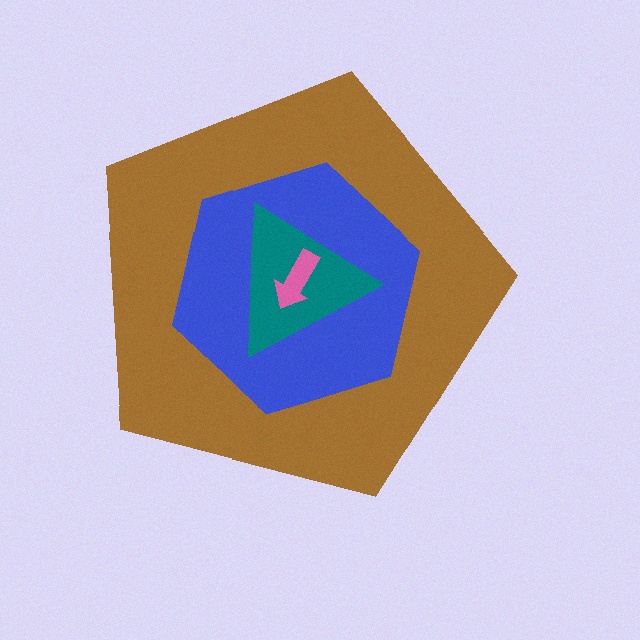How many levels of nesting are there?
4.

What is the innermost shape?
The pink arrow.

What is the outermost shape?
The brown pentagon.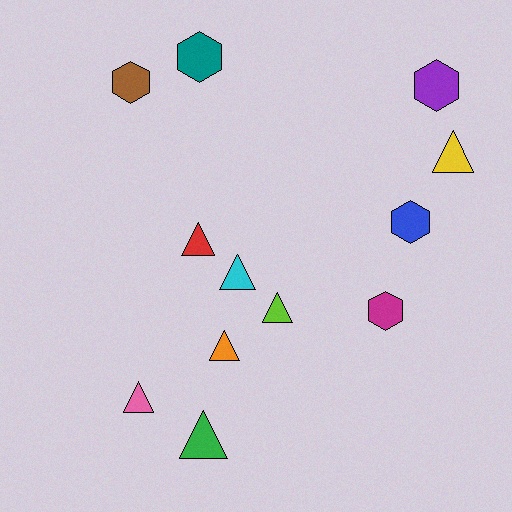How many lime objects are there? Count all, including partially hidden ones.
There is 1 lime object.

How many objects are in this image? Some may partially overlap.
There are 12 objects.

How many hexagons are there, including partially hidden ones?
There are 5 hexagons.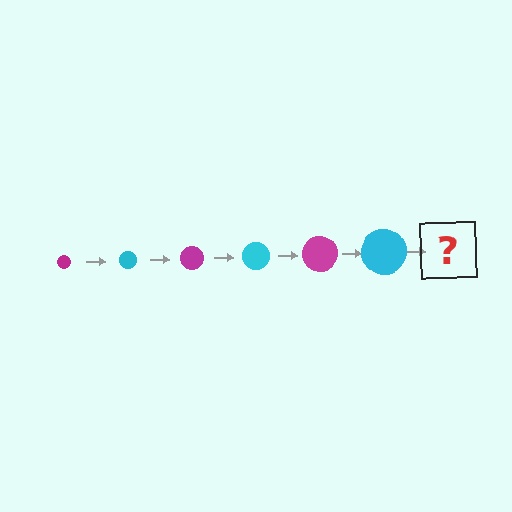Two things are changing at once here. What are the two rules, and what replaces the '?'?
The two rules are that the circle grows larger each step and the color cycles through magenta and cyan. The '?' should be a magenta circle, larger than the previous one.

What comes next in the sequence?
The next element should be a magenta circle, larger than the previous one.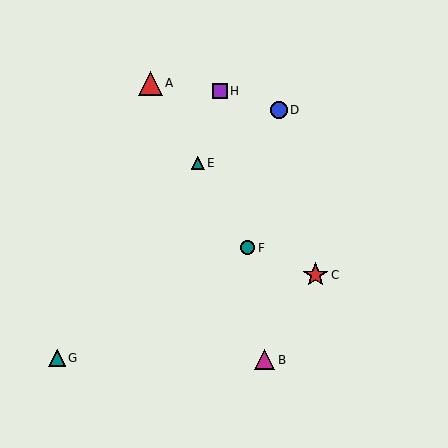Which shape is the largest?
The red star (labeled C) is the largest.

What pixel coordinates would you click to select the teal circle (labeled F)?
Click at (248, 248) to select the teal circle F.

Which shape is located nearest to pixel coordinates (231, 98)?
The purple square (labeled H) at (220, 91) is nearest to that location.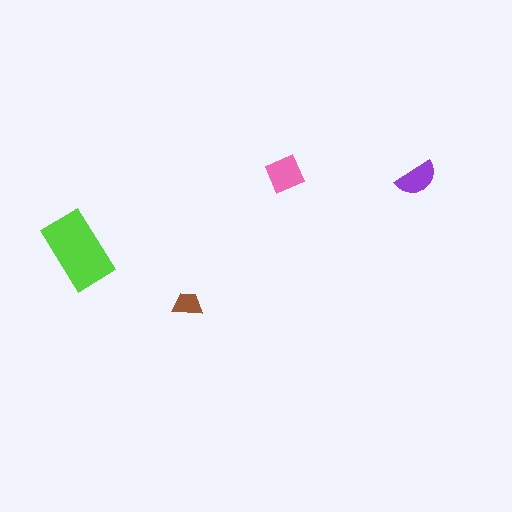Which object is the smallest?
The brown trapezoid.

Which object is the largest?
The lime rectangle.